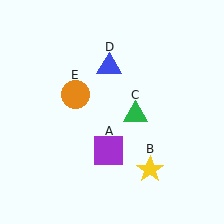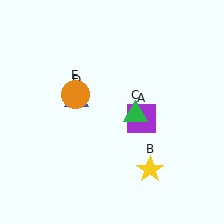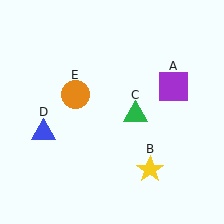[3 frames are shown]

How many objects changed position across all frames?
2 objects changed position: purple square (object A), blue triangle (object D).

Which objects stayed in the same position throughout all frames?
Yellow star (object B) and green triangle (object C) and orange circle (object E) remained stationary.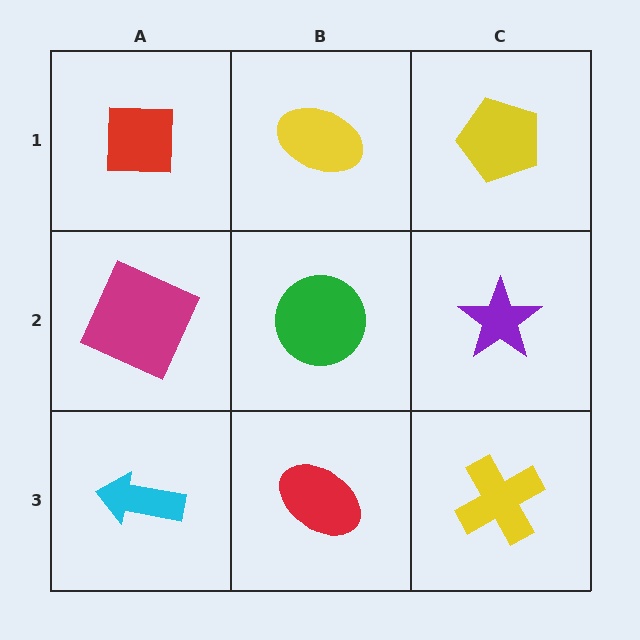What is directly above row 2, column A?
A red square.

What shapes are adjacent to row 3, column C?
A purple star (row 2, column C), a red ellipse (row 3, column B).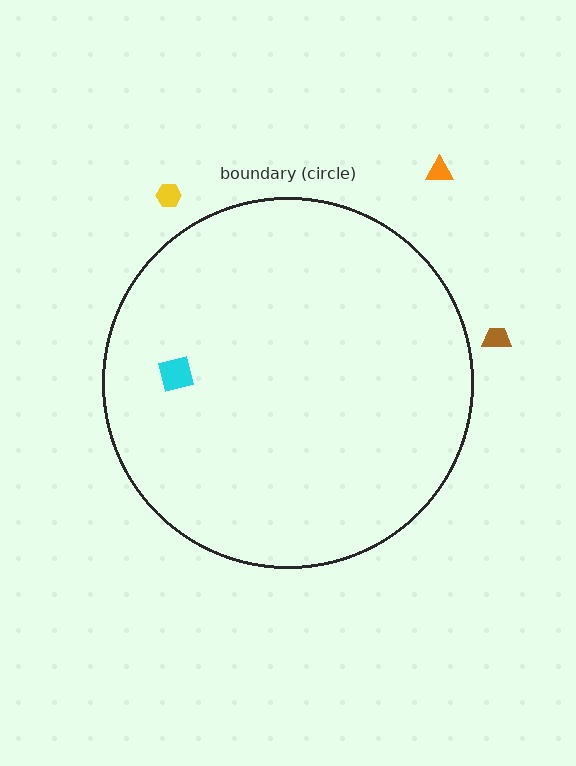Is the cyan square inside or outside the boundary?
Inside.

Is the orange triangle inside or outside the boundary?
Outside.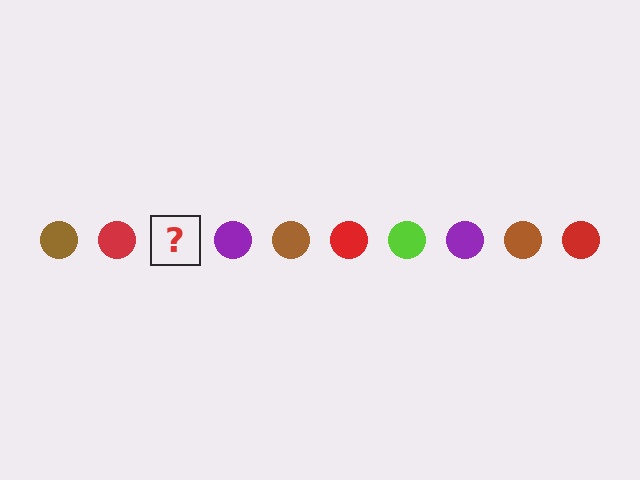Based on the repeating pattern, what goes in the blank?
The blank should be a lime circle.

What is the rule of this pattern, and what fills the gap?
The rule is that the pattern cycles through brown, red, lime, purple circles. The gap should be filled with a lime circle.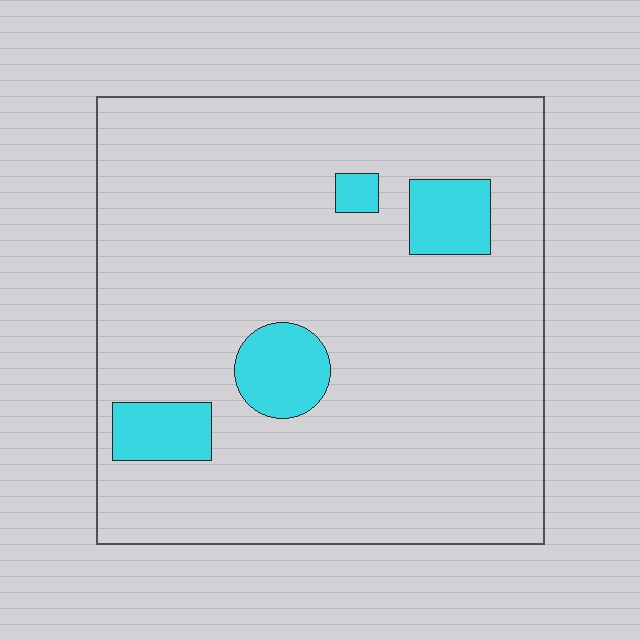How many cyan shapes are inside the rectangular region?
4.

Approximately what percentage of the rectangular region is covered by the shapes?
Approximately 10%.